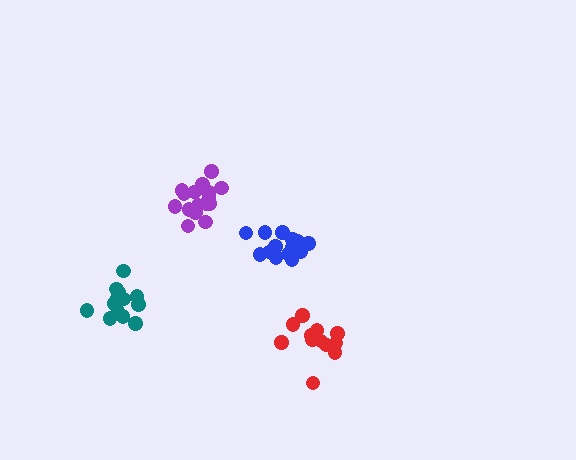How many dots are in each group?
Group 1: 12 dots, Group 2: 15 dots, Group 3: 16 dots, Group 4: 18 dots (61 total).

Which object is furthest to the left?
The teal cluster is leftmost.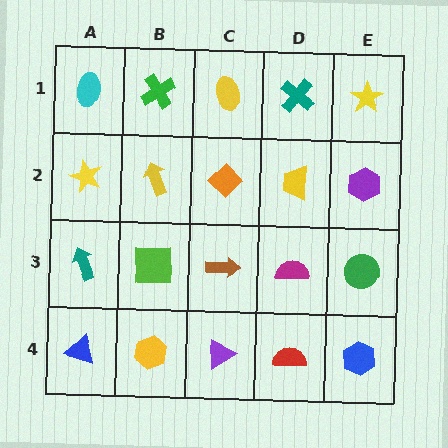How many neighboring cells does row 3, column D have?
4.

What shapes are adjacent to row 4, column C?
A brown arrow (row 3, column C), a yellow hexagon (row 4, column B), a red semicircle (row 4, column D).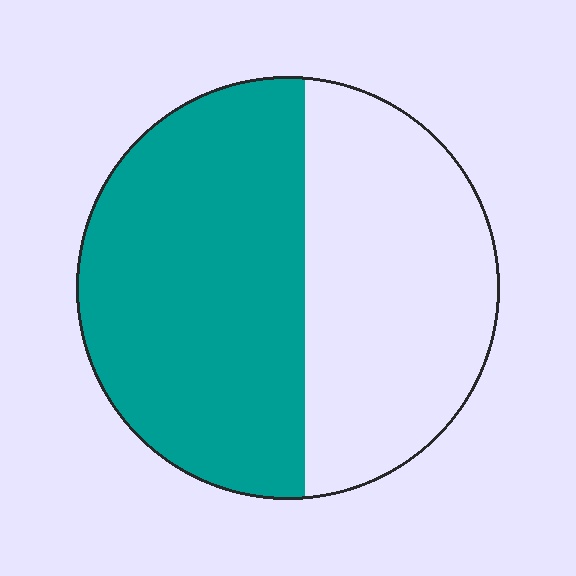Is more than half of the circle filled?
Yes.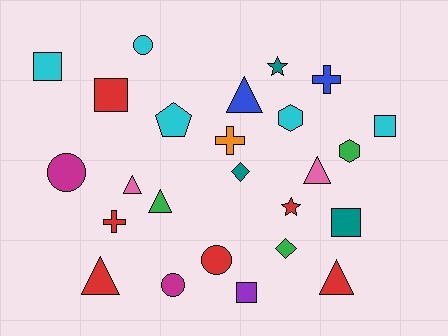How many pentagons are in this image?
There is 1 pentagon.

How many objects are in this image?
There are 25 objects.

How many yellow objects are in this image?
There are no yellow objects.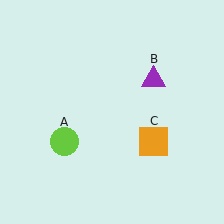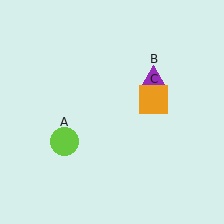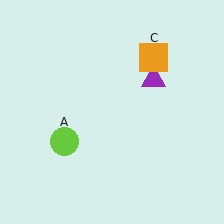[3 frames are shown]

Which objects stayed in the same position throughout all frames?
Lime circle (object A) and purple triangle (object B) remained stationary.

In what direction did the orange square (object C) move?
The orange square (object C) moved up.